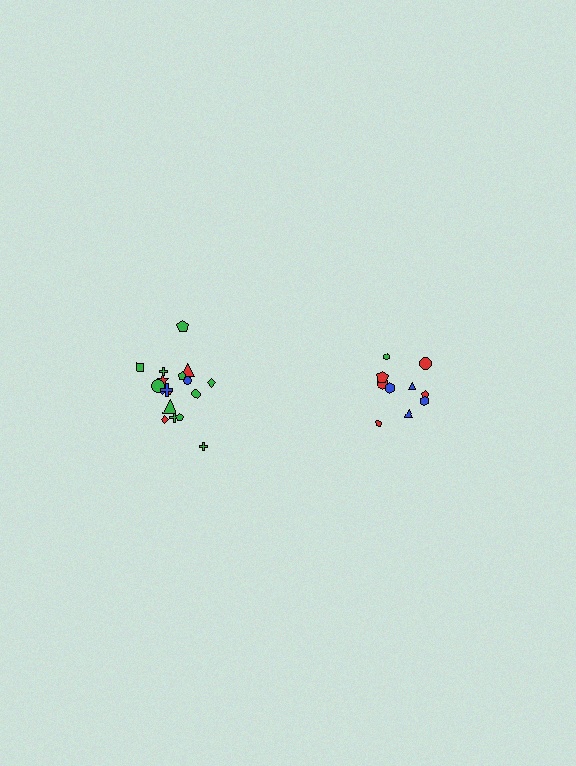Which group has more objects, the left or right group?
The left group.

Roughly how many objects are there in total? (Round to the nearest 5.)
Roughly 30 objects in total.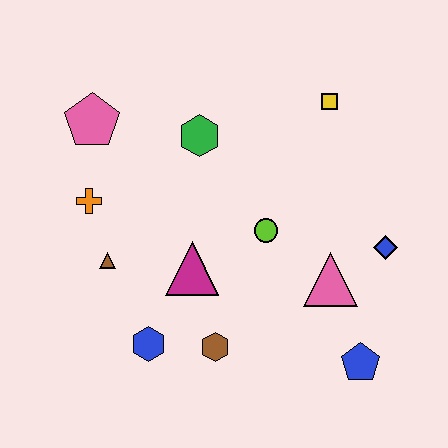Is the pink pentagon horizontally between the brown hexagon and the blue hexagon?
No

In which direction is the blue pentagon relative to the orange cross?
The blue pentagon is to the right of the orange cross.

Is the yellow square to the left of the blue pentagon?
Yes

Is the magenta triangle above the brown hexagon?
Yes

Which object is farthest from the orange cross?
The blue pentagon is farthest from the orange cross.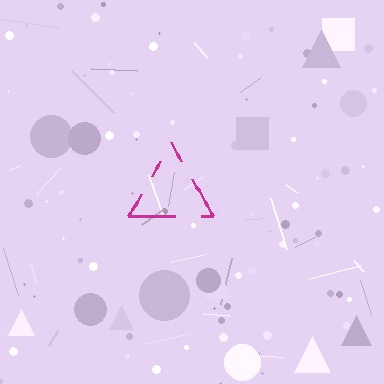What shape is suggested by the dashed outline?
The dashed outline suggests a triangle.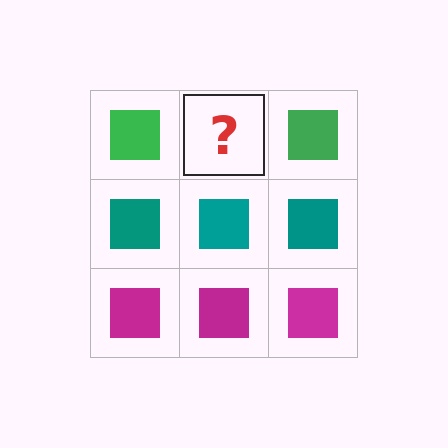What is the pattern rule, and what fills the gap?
The rule is that each row has a consistent color. The gap should be filled with a green square.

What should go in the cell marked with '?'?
The missing cell should contain a green square.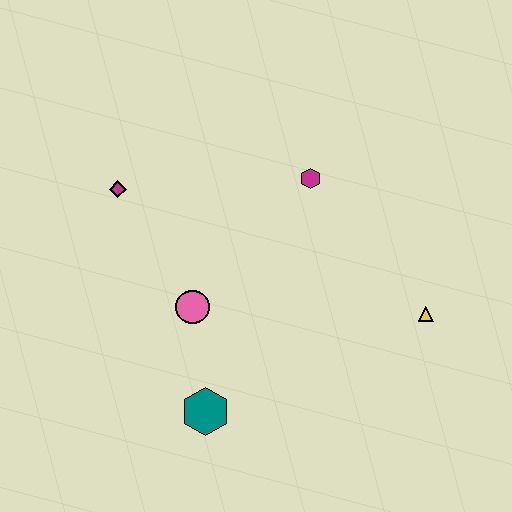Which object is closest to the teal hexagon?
The pink circle is closest to the teal hexagon.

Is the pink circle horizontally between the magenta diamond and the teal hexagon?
Yes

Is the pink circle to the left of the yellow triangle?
Yes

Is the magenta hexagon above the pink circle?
Yes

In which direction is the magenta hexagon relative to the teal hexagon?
The magenta hexagon is above the teal hexagon.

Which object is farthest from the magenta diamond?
The yellow triangle is farthest from the magenta diamond.